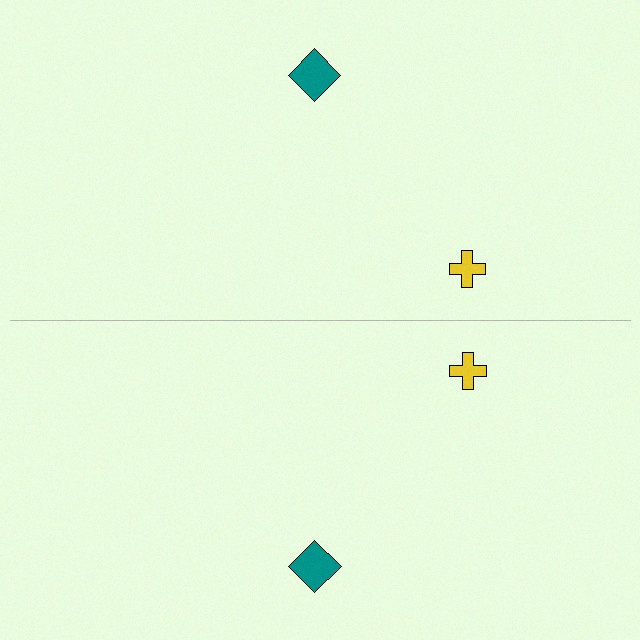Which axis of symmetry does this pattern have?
The pattern has a horizontal axis of symmetry running through the center of the image.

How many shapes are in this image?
There are 4 shapes in this image.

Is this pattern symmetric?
Yes, this pattern has bilateral (reflection) symmetry.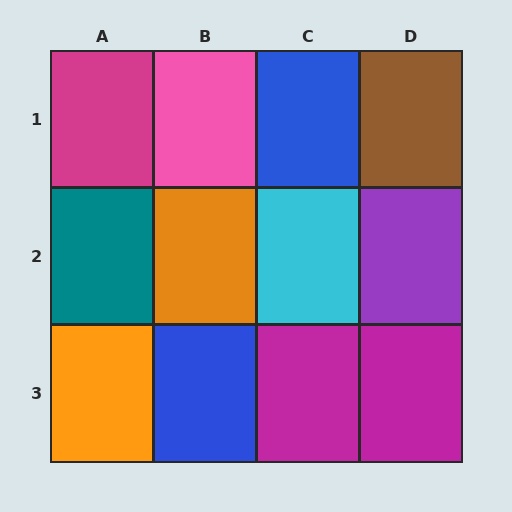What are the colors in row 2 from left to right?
Teal, orange, cyan, purple.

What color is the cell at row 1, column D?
Brown.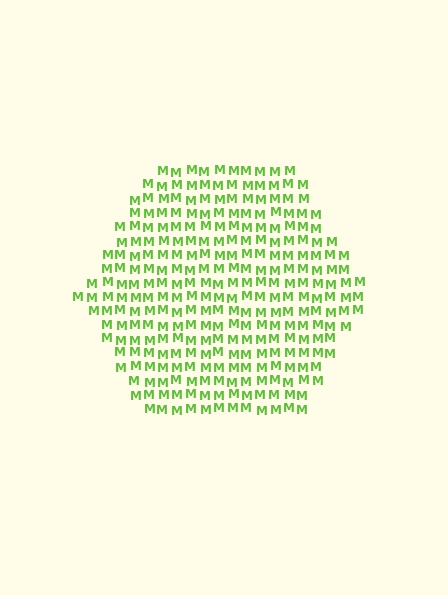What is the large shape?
The large shape is a hexagon.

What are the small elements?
The small elements are letter M's.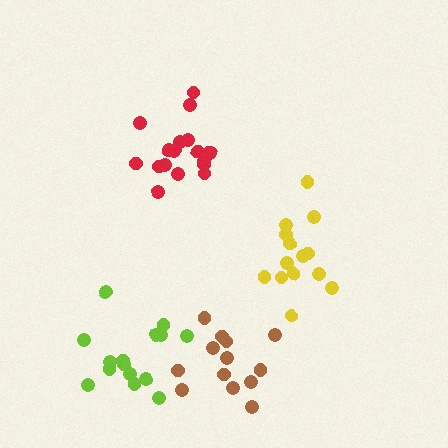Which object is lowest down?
The brown cluster is bottommost.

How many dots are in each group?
Group 1: 14 dots, Group 2: 15 dots, Group 3: 18 dots, Group 4: 13 dots (60 total).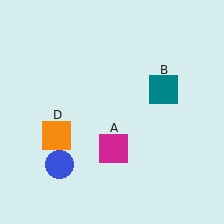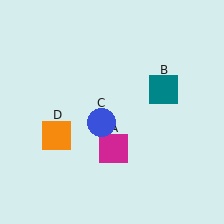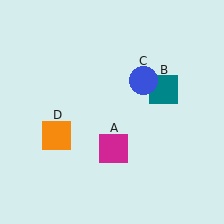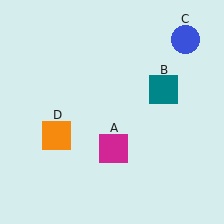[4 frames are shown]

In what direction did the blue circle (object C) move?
The blue circle (object C) moved up and to the right.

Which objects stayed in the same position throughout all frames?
Magenta square (object A) and teal square (object B) and orange square (object D) remained stationary.